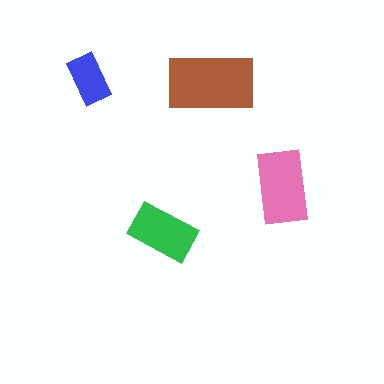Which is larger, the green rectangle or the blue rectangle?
The green one.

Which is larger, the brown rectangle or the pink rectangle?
The brown one.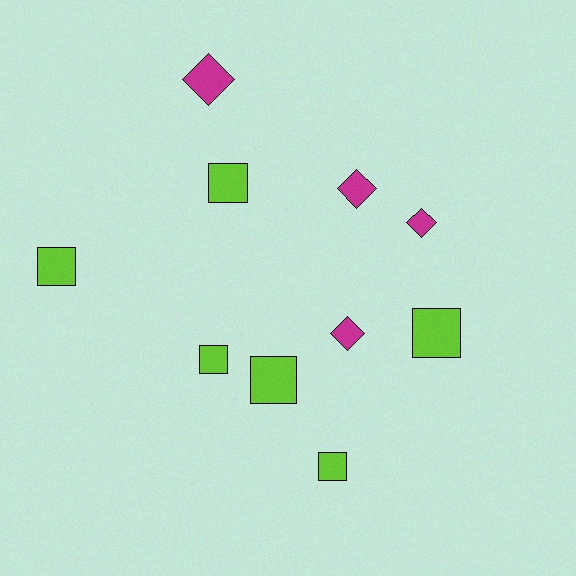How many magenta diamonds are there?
There are 4 magenta diamonds.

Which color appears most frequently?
Lime, with 6 objects.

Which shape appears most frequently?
Square, with 6 objects.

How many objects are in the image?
There are 10 objects.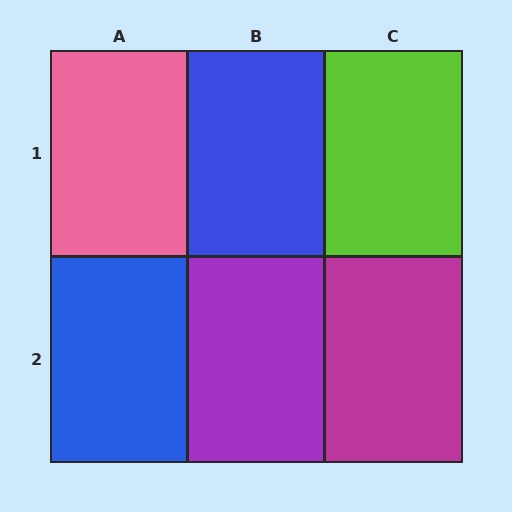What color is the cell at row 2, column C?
Magenta.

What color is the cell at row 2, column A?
Blue.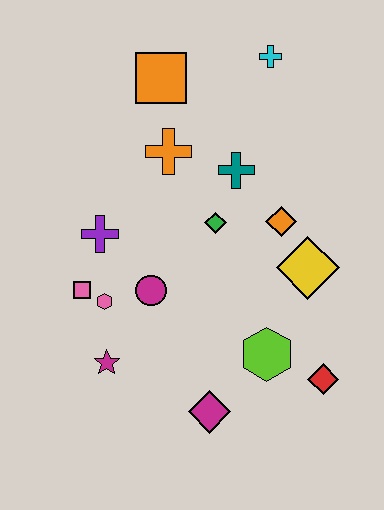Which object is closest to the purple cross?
The pink square is closest to the purple cross.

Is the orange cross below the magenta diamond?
No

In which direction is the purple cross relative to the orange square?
The purple cross is below the orange square.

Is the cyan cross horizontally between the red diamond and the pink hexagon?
Yes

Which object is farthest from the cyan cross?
The magenta diamond is farthest from the cyan cross.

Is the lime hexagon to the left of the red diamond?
Yes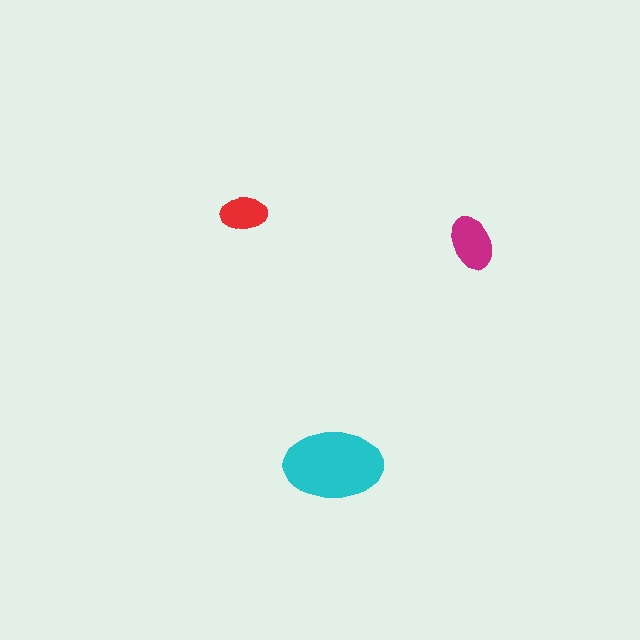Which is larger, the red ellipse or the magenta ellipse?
The magenta one.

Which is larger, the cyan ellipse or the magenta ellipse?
The cyan one.